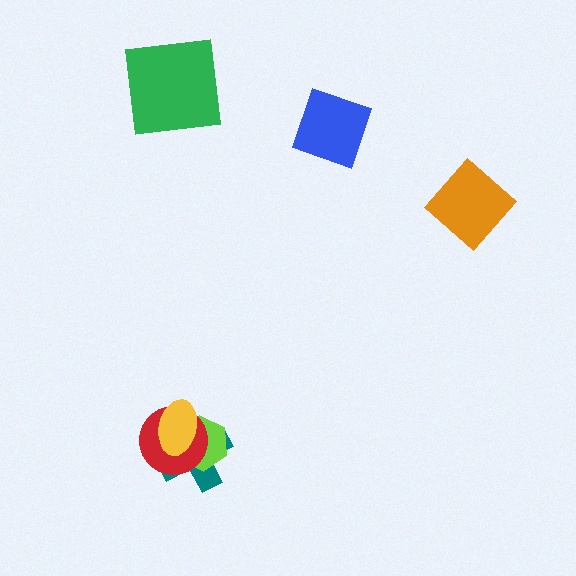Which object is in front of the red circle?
The yellow ellipse is in front of the red circle.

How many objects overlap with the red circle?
3 objects overlap with the red circle.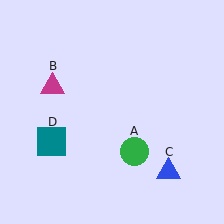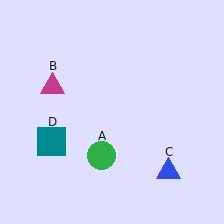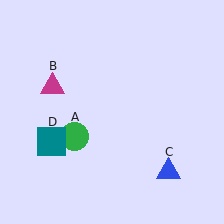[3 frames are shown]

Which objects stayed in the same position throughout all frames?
Magenta triangle (object B) and blue triangle (object C) and teal square (object D) remained stationary.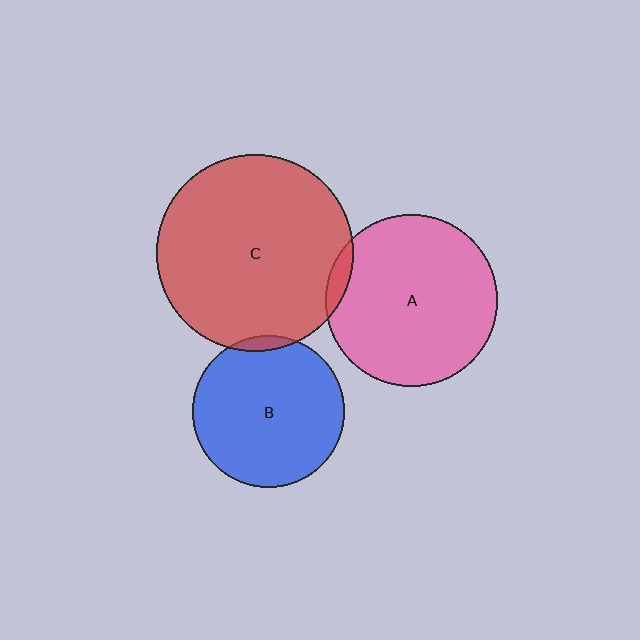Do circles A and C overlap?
Yes.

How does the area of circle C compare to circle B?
Approximately 1.7 times.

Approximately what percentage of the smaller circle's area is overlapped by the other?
Approximately 5%.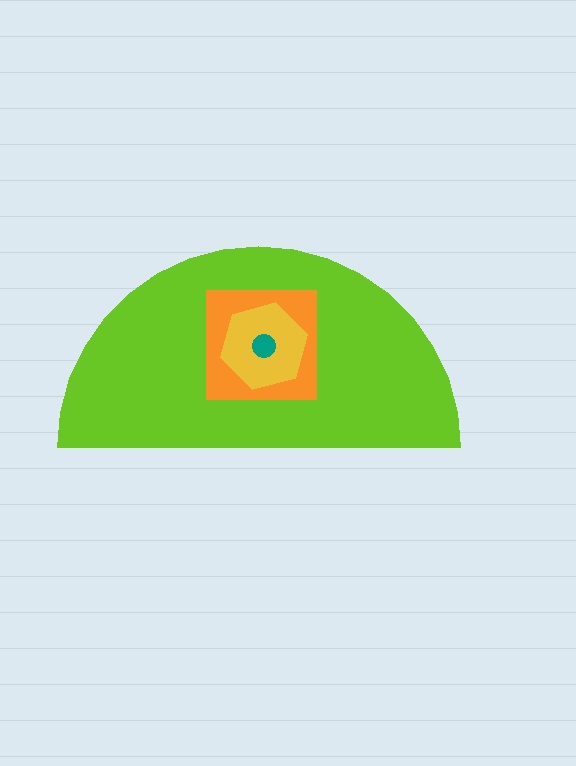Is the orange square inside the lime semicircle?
Yes.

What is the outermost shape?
The lime semicircle.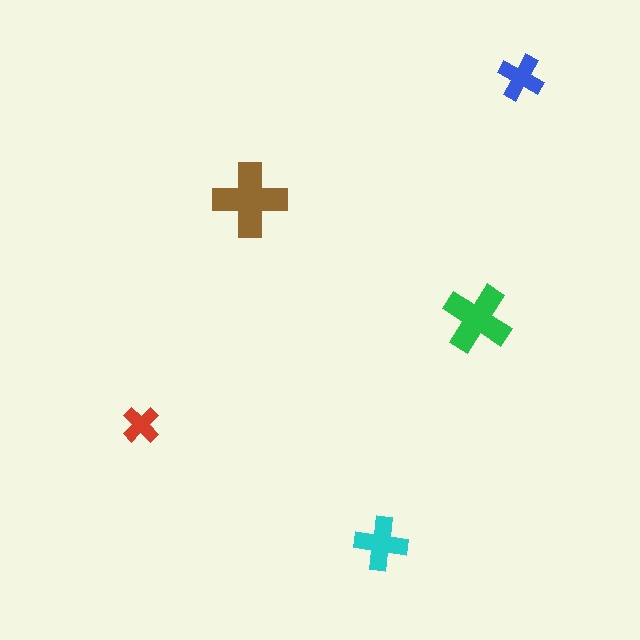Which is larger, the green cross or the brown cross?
The brown one.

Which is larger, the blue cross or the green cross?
The green one.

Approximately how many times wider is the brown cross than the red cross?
About 2 times wider.